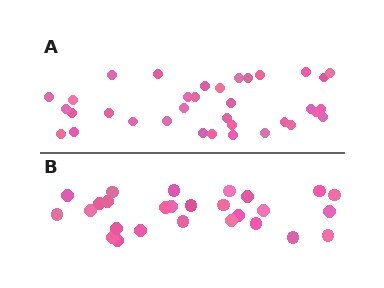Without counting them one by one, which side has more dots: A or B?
Region A (the top region) has more dots.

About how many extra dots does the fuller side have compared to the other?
Region A has roughly 8 or so more dots than region B.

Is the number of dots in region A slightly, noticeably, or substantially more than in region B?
Region A has noticeably more, but not dramatically so. The ratio is roughly 1.3 to 1.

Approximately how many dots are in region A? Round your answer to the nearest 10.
About 40 dots. (The exact count is 35, which rounds to 40.)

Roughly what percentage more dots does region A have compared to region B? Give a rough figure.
About 30% more.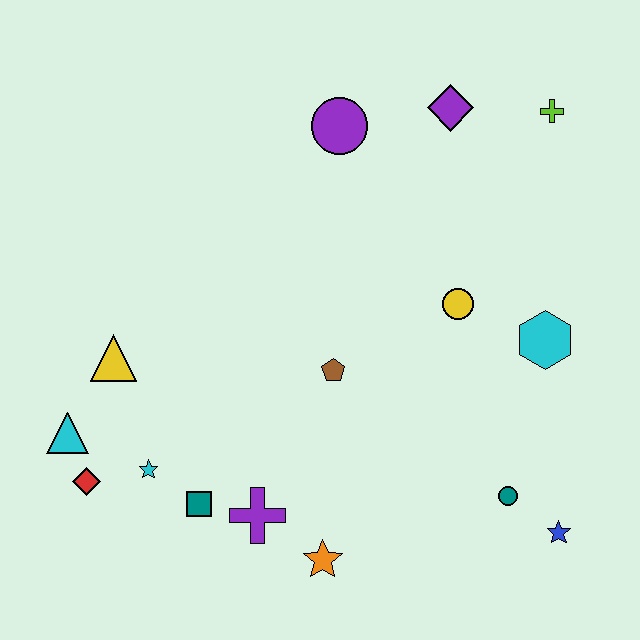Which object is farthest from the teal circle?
The cyan triangle is farthest from the teal circle.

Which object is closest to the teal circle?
The blue star is closest to the teal circle.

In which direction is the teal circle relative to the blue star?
The teal circle is to the left of the blue star.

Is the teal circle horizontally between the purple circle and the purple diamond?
No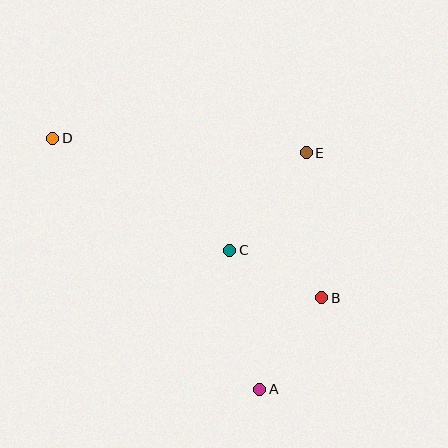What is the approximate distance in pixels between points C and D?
The distance between C and D is approximately 209 pixels.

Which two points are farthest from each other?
Points A and D are farthest from each other.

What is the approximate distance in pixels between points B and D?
The distance between B and D is approximately 313 pixels.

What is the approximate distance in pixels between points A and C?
The distance between A and C is approximately 142 pixels.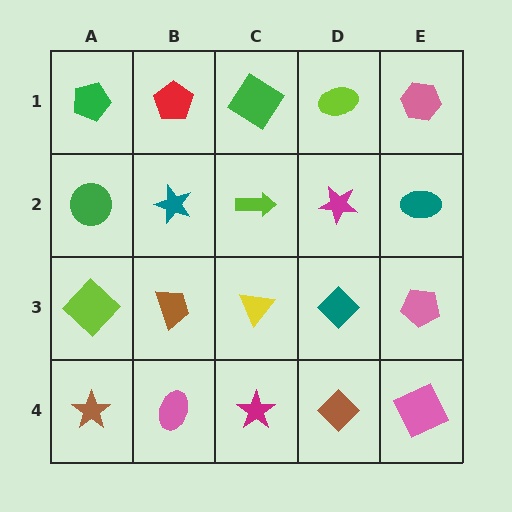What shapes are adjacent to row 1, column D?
A magenta star (row 2, column D), a green diamond (row 1, column C), a pink hexagon (row 1, column E).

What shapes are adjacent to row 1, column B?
A teal star (row 2, column B), a green pentagon (row 1, column A), a green diamond (row 1, column C).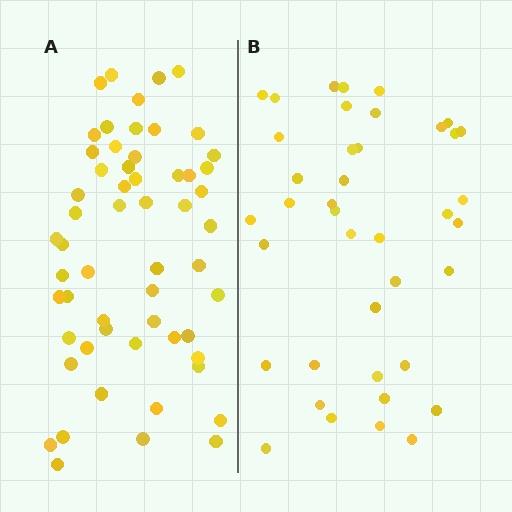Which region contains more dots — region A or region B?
Region A (the left region) has more dots.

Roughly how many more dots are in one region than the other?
Region A has approximately 15 more dots than region B.